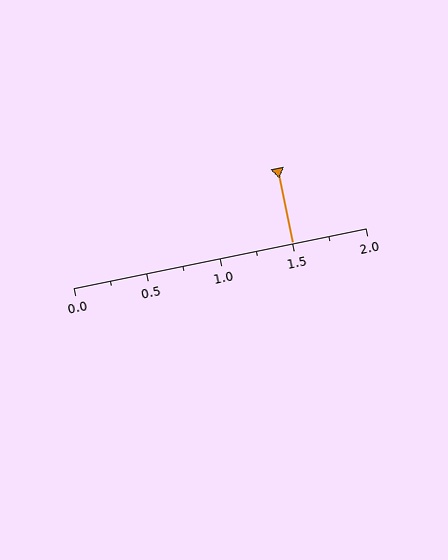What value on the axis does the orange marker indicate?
The marker indicates approximately 1.5.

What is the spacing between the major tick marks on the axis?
The major ticks are spaced 0.5 apart.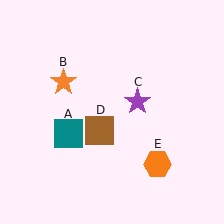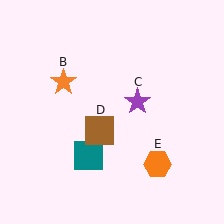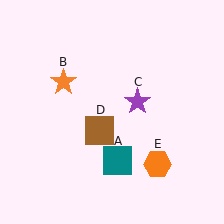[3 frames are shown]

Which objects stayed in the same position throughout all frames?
Orange star (object B) and purple star (object C) and brown square (object D) and orange hexagon (object E) remained stationary.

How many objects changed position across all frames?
1 object changed position: teal square (object A).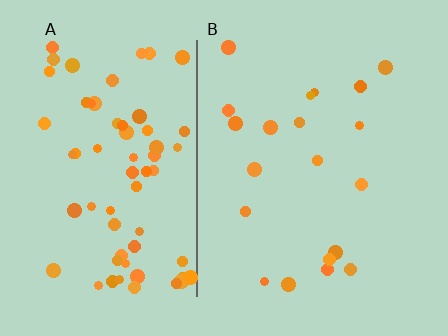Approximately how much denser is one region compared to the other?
Approximately 3.4× — region A over region B.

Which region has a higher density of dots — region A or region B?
A (the left).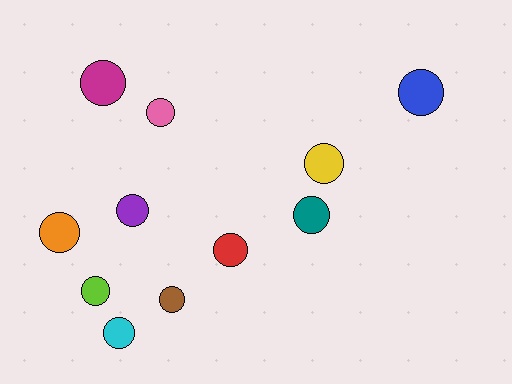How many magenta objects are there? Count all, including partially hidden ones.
There is 1 magenta object.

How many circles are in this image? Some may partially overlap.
There are 11 circles.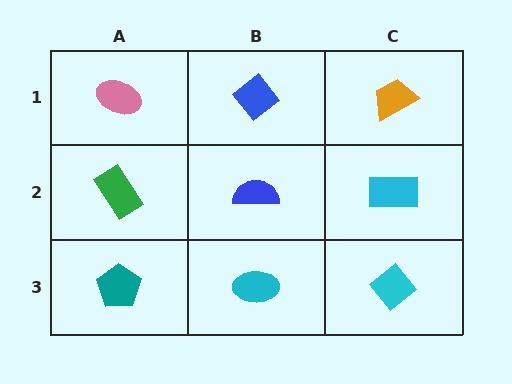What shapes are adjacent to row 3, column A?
A green rectangle (row 2, column A), a cyan ellipse (row 3, column B).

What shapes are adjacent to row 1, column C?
A cyan rectangle (row 2, column C), a blue diamond (row 1, column B).